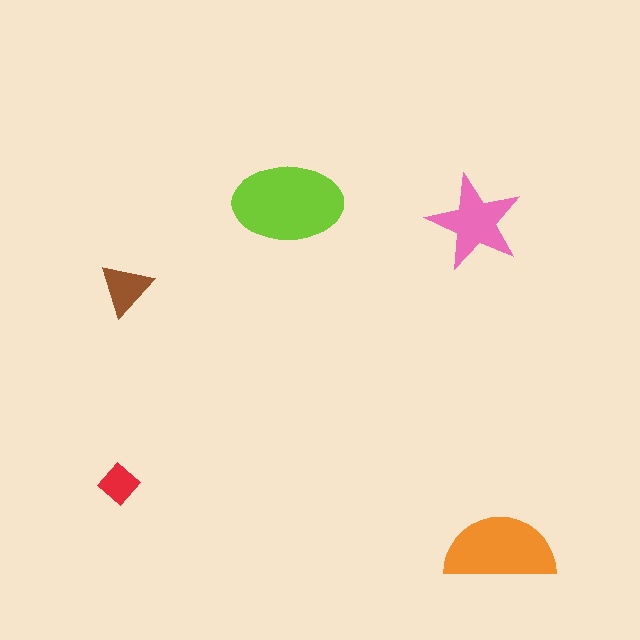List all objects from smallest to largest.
The red diamond, the brown triangle, the pink star, the orange semicircle, the lime ellipse.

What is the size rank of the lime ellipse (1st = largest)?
1st.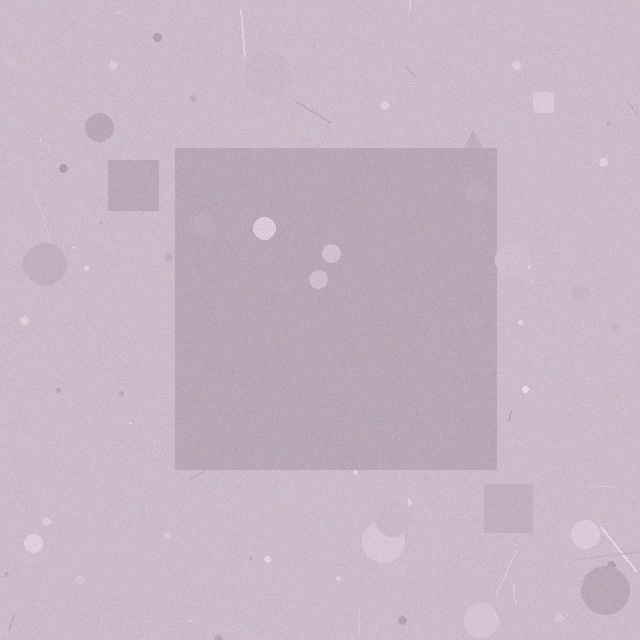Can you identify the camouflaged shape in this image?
The camouflaged shape is a square.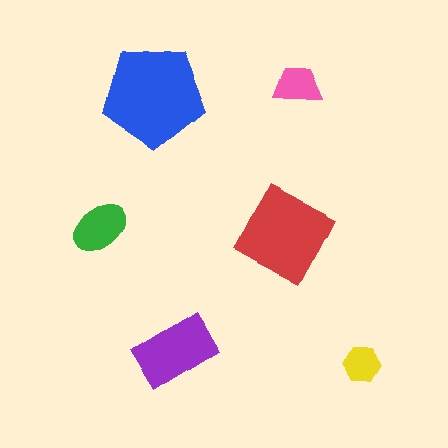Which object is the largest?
The blue pentagon.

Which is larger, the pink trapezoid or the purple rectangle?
The purple rectangle.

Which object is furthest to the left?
The green ellipse is leftmost.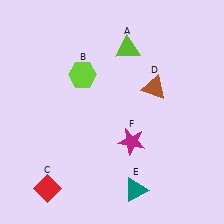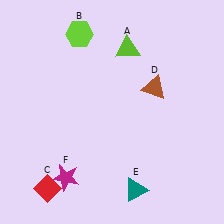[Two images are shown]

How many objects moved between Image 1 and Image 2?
2 objects moved between the two images.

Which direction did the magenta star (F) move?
The magenta star (F) moved left.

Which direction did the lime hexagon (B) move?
The lime hexagon (B) moved up.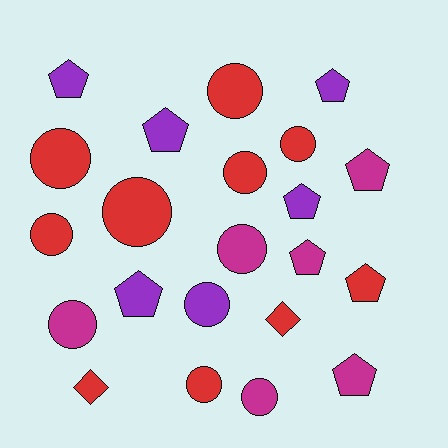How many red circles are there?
There are 7 red circles.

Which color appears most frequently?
Red, with 10 objects.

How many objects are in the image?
There are 22 objects.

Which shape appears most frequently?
Circle, with 11 objects.